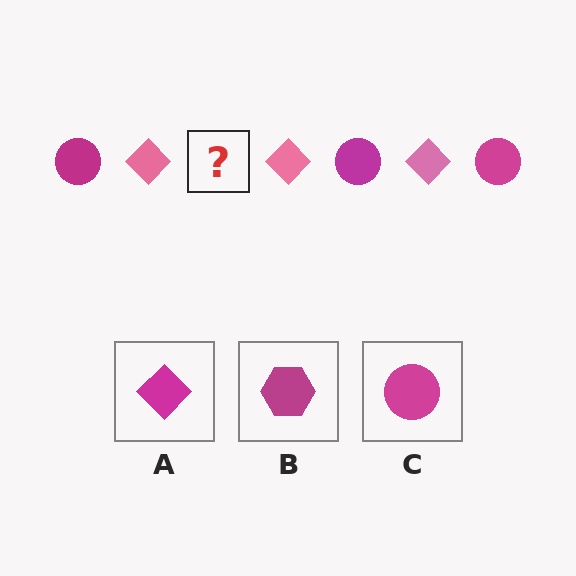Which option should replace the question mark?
Option C.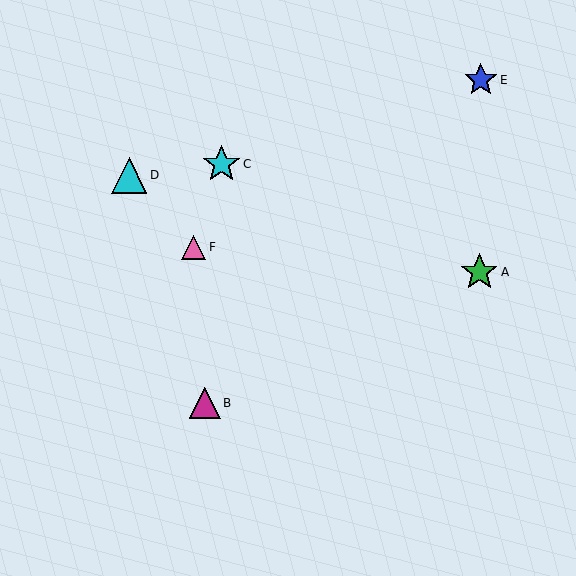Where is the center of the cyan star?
The center of the cyan star is at (222, 164).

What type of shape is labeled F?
Shape F is a pink triangle.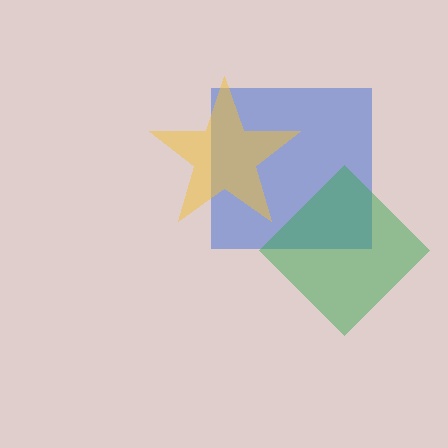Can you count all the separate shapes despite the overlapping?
Yes, there are 3 separate shapes.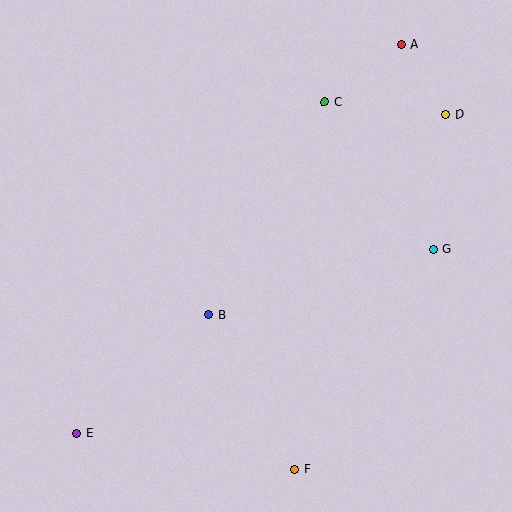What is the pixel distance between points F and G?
The distance between F and G is 260 pixels.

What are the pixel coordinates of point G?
Point G is at (433, 249).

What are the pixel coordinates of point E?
Point E is at (77, 433).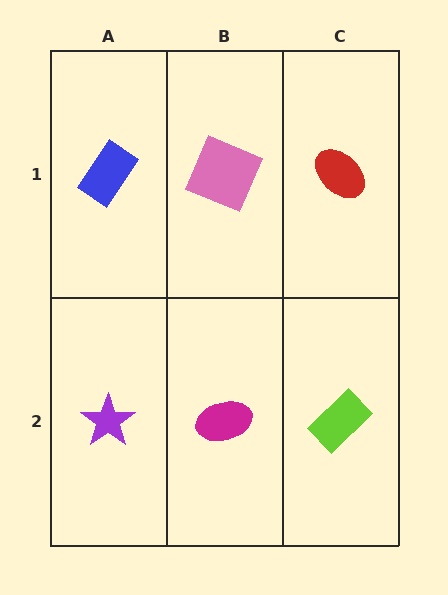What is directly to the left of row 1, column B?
A blue rectangle.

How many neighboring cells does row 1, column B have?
3.